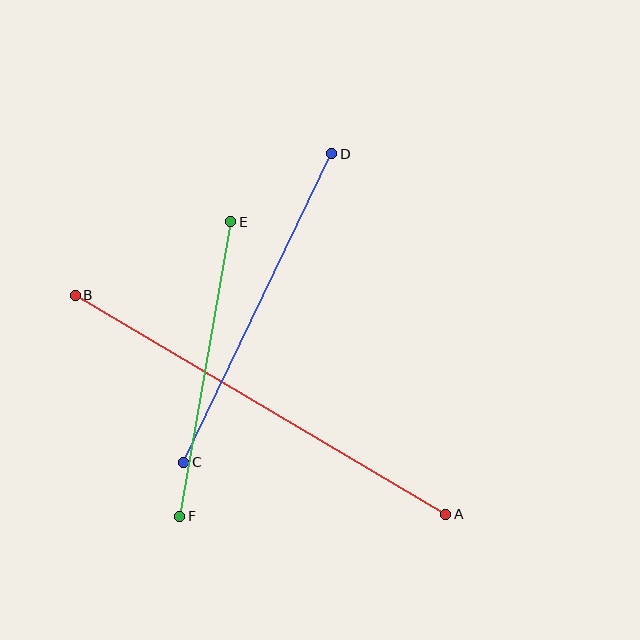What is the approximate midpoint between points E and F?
The midpoint is at approximately (205, 369) pixels.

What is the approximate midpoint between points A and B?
The midpoint is at approximately (260, 405) pixels.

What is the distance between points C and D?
The distance is approximately 342 pixels.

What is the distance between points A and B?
The distance is approximately 430 pixels.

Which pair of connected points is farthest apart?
Points A and B are farthest apart.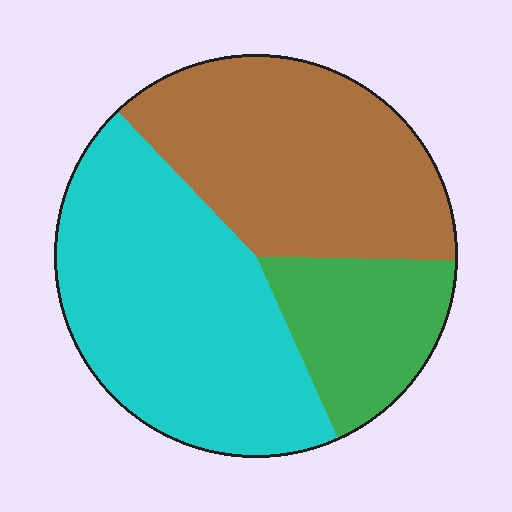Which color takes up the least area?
Green, at roughly 20%.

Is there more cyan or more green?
Cyan.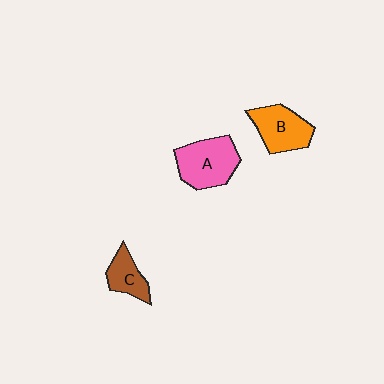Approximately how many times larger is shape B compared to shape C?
Approximately 1.5 times.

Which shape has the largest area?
Shape A (pink).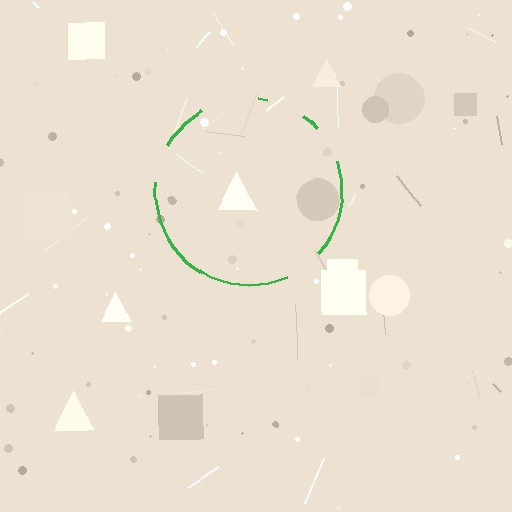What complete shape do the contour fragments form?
The contour fragments form a circle.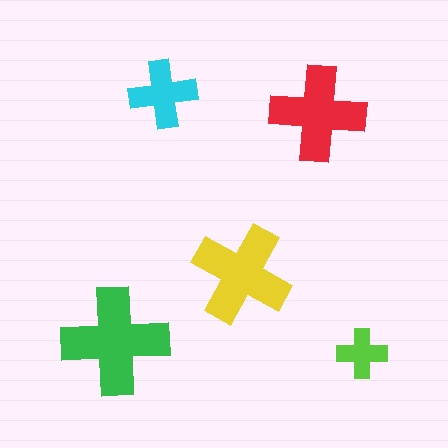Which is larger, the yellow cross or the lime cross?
The yellow one.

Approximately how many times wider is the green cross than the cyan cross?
About 1.5 times wider.